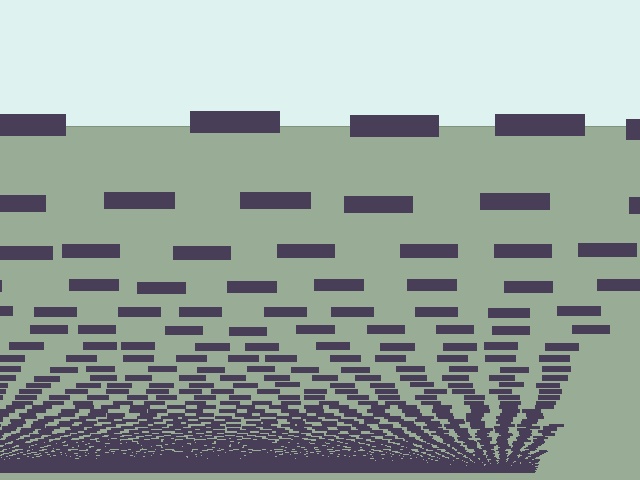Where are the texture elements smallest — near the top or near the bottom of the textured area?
Near the bottom.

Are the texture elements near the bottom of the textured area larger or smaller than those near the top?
Smaller. The gradient is inverted — elements near the bottom are smaller and denser.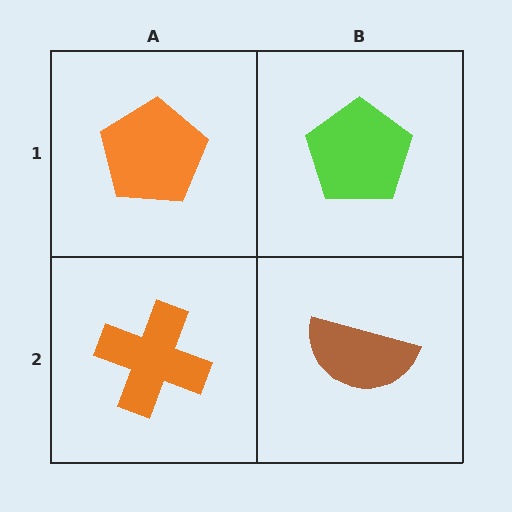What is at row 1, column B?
A lime pentagon.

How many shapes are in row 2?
2 shapes.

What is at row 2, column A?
An orange cross.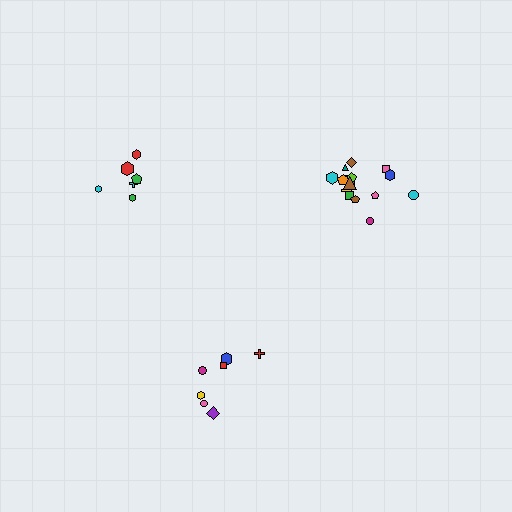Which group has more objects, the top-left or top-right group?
The top-right group.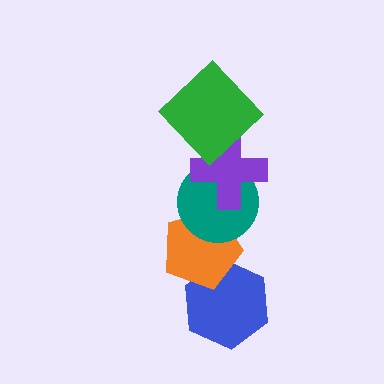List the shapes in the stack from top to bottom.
From top to bottom: the green diamond, the purple cross, the teal circle, the orange pentagon, the blue hexagon.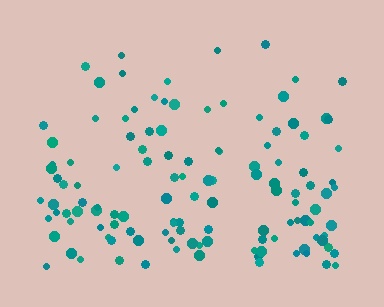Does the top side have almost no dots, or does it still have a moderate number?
Still a moderate number, just noticeably fewer than the bottom.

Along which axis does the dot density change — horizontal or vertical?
Vertical.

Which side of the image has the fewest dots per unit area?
The top.